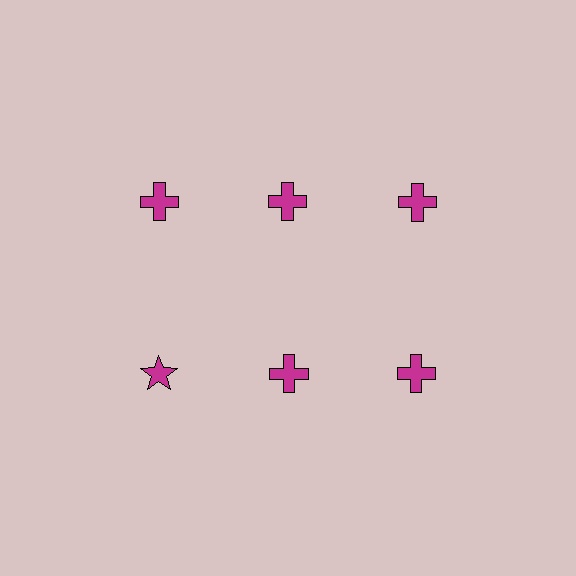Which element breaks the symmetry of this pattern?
The magenta star in the second row, leftmost column breaks the symmetry. All other shapes are magenta crosses.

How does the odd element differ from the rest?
It has a different shape: star instead of cross.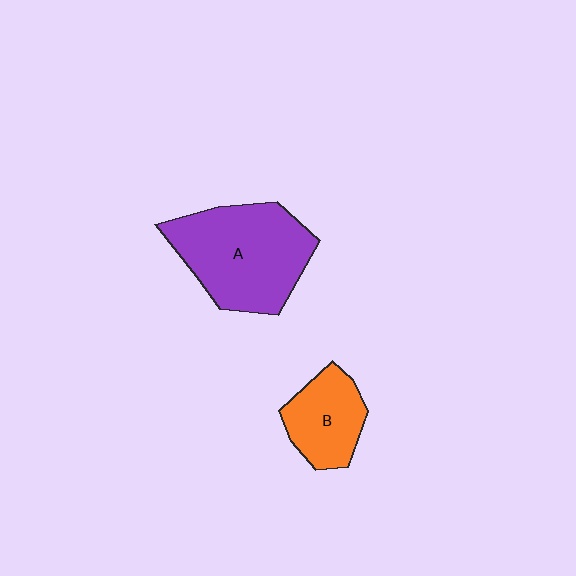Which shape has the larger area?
Shape A (purple).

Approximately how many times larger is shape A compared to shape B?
Approximately 1.9 times.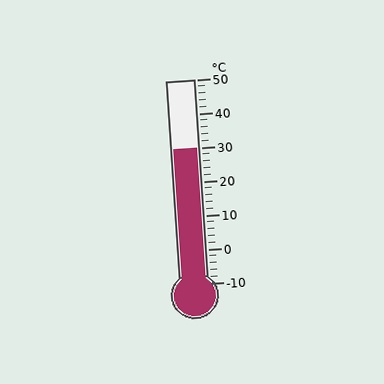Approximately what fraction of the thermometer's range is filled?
The thermometer is filled to approximately 65% of its range.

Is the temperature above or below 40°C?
The temperature is below 40°C.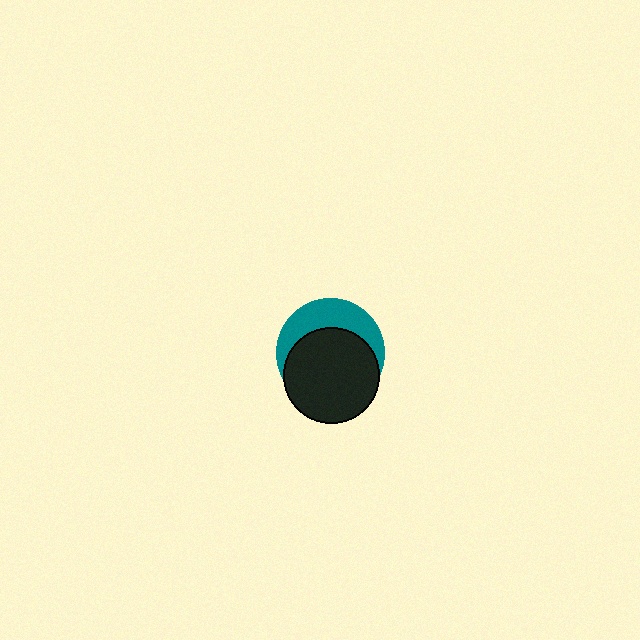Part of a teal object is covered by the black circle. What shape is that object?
It is a circle.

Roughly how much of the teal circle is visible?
A small part of it is visible (roughly 36%).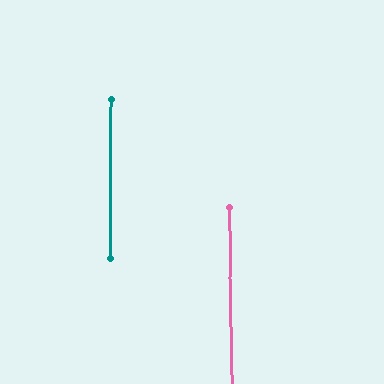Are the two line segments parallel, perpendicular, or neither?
Parallel — their directions differ by only 1.2°.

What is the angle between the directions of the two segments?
Approximately 1 degree.